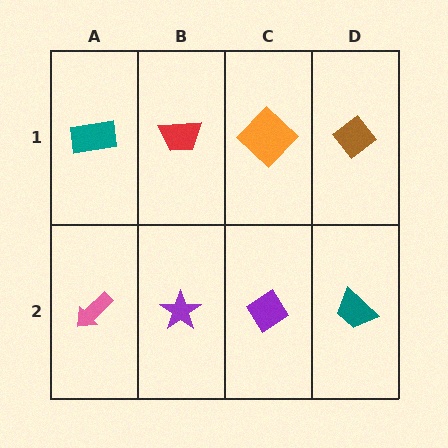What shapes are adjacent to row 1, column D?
A teal trapezoid (row 2, column D), an orange diamond (row 1, column C).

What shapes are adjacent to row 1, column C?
A purple diamond (row 2, column C), a red trapezoid (row 1, column B), a brown diamond (row 1, column D).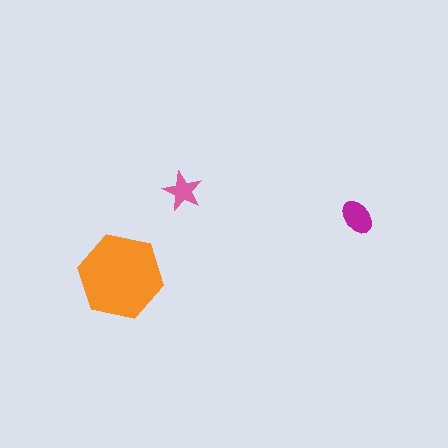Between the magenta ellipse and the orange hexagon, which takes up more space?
The orange hexagon.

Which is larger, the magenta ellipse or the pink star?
The magenta ellipse.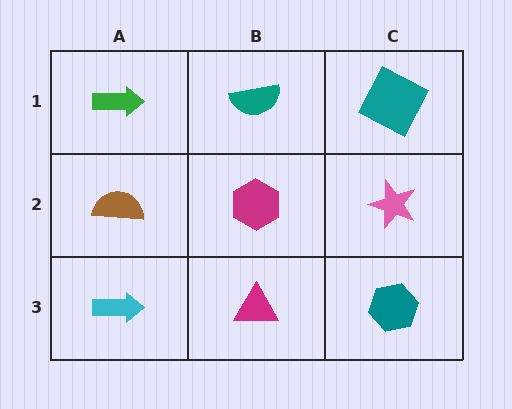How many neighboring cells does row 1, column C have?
2.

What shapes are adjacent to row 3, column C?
A pink star (row 2, column C), a magenta triangle (row 3, column B).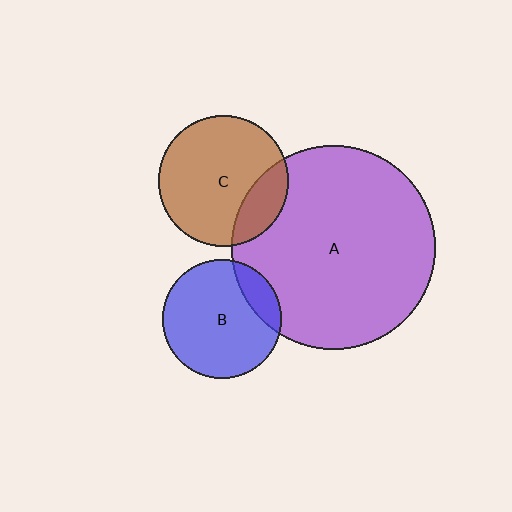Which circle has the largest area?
Circle A (purple).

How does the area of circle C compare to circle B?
Approximately 1.2 times.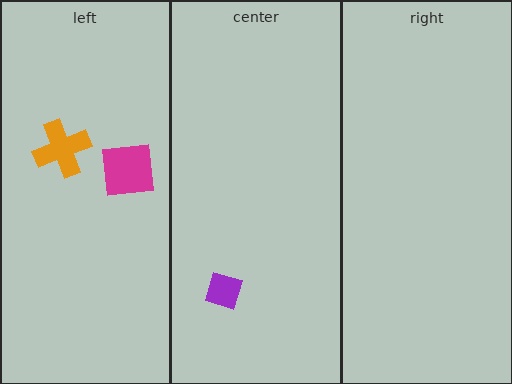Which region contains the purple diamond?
The center region.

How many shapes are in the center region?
1.